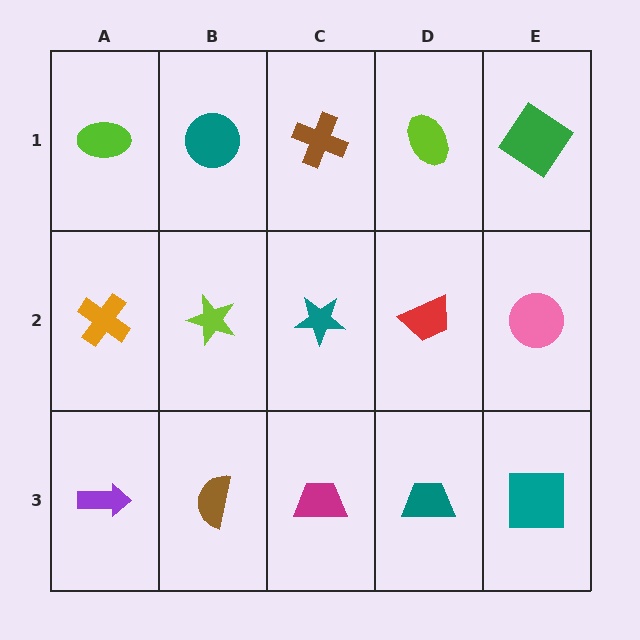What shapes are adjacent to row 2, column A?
A lime ellipse (row 1, column A), a purple arrow (row 3, column A), a lime star (row 2, column B).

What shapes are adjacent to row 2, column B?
A teal circle (row 1, column B), a brown semicircle (row 3, column B), an orange cross (row 2, column A), a teal star (row 2, column C).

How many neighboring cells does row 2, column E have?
3.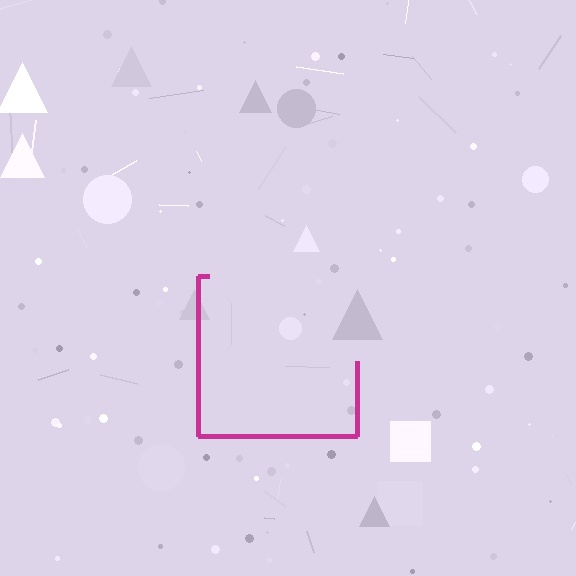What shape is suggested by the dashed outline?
The dashed outline suggests a square.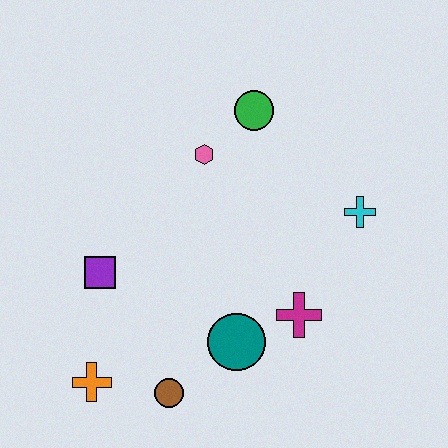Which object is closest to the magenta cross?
The teal circle is closest to the magenta cross.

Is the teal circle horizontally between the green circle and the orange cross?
Yes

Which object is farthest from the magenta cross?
The orange cross is farthest from the magenta cross.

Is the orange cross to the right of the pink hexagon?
No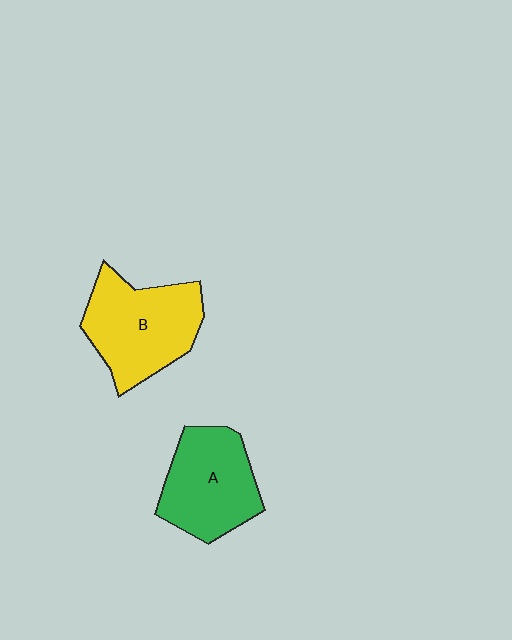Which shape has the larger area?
Shape B (yellow).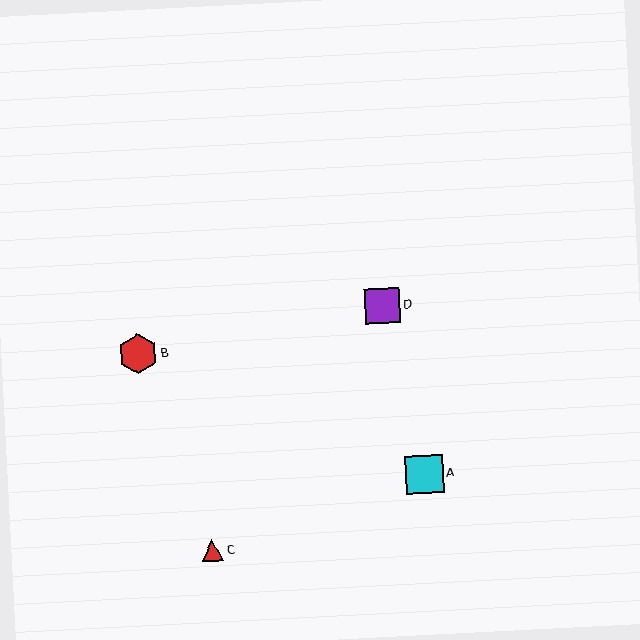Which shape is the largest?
The red hexagon (labeled B) is the largest.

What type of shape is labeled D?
Shape D is a purple square.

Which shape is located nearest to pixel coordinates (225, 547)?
The red triangle (labeled C) at (213, 550) is nearest to that location.